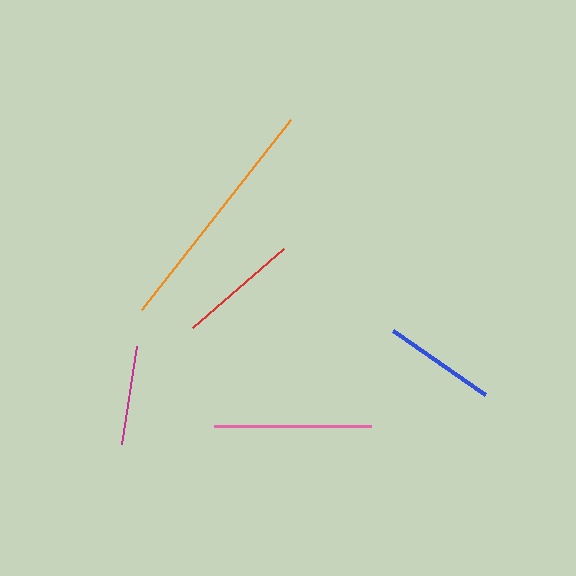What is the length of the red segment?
The red segment is approximately 120 pixels long.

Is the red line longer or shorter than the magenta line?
The red line is longer than the magenta line.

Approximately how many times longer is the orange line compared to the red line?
The orange line is approximately 2.0 times the length of the red line.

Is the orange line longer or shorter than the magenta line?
The orange line is longer than the magenta line.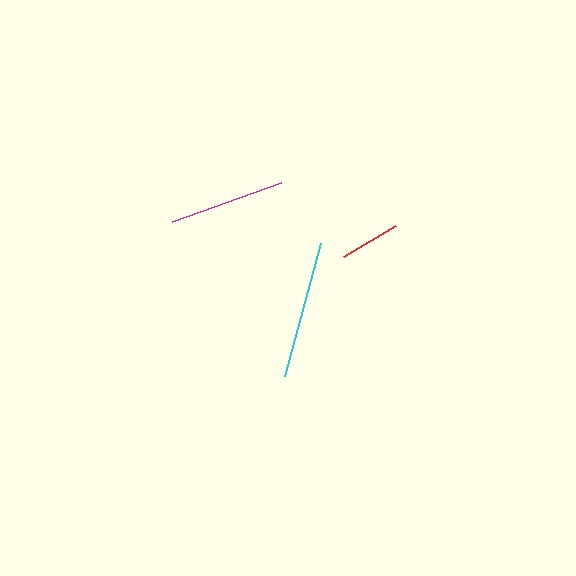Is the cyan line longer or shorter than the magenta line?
The cyan line is longer than the magenta line.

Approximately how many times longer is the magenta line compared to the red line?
The magenta line is approximately 1.9 times the length of the red line.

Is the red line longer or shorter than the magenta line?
The magenta line is longer than the red line.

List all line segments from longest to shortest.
From longest to shortest: cyan, magenta, red.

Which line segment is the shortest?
The red line is the shortest at approximately 61 pixels.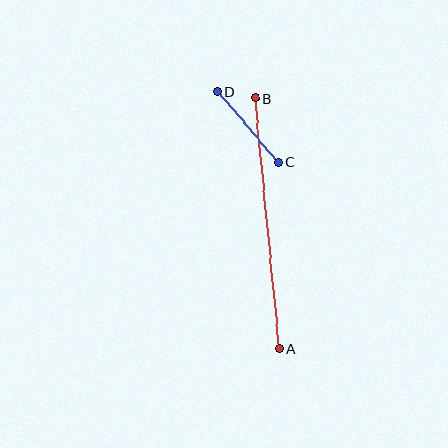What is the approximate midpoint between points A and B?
The midpoint is at approximately (267, 223) pixels.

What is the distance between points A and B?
The distance is approximately 251 pixels.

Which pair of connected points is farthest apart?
Points A and B are farthest apart.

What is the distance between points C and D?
The distance is approximately 93 pixels.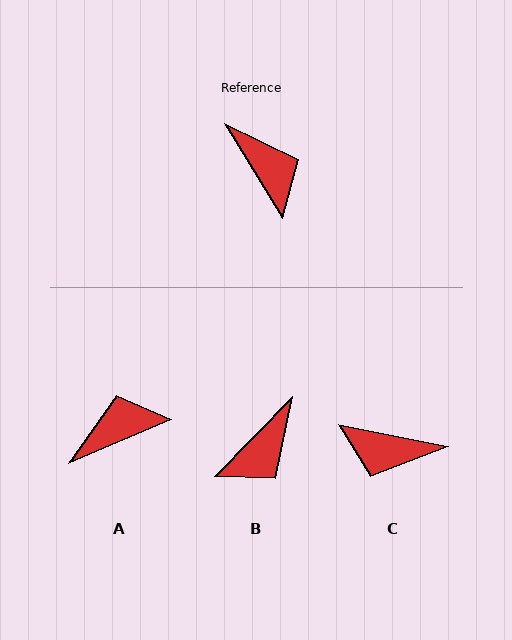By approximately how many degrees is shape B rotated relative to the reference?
Approximately 76 degrees clockwise.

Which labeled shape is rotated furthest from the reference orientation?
C, about 133 degrees away.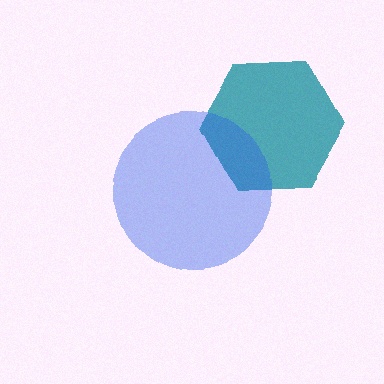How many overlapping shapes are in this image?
There are 2 overlapping shapes in the image.